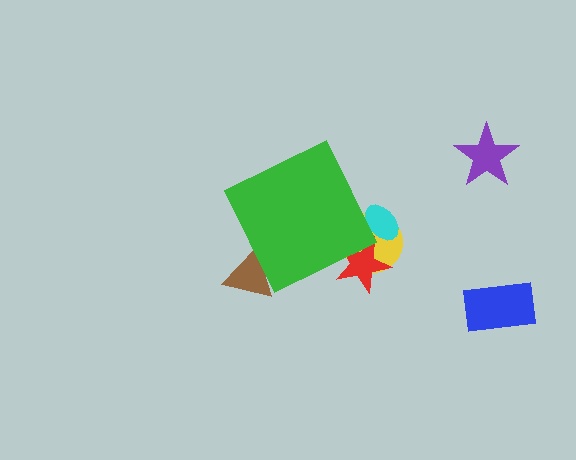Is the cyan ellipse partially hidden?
Yes, the cyan ellipse is partially hidden behind the green diamond.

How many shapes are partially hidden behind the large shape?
4 shapes are partially hidden.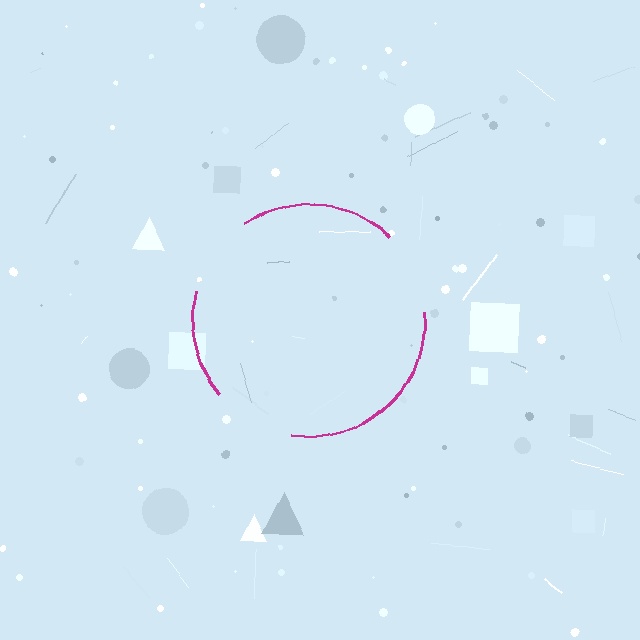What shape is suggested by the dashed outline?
The dashed outline suggests a circle.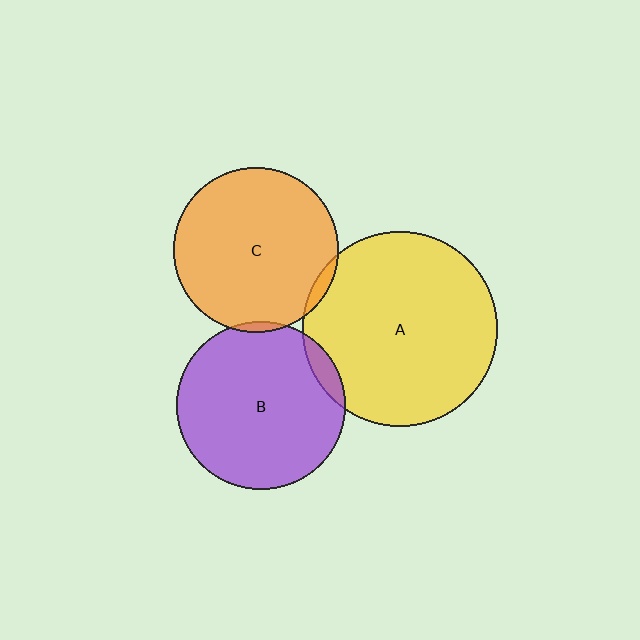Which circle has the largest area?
Circle A (yellow).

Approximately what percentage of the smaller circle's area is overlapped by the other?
Approximately 5%.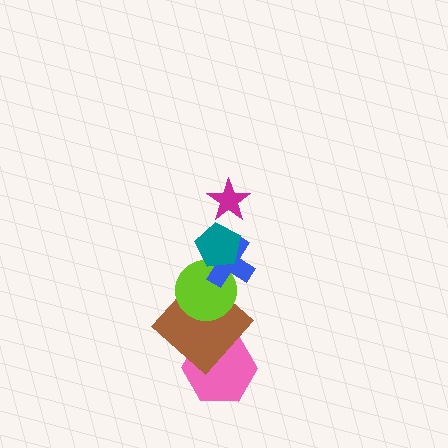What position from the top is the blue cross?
The blue cross is 3rd from the top.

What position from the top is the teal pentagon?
The teal pentagon is 2nd from the top.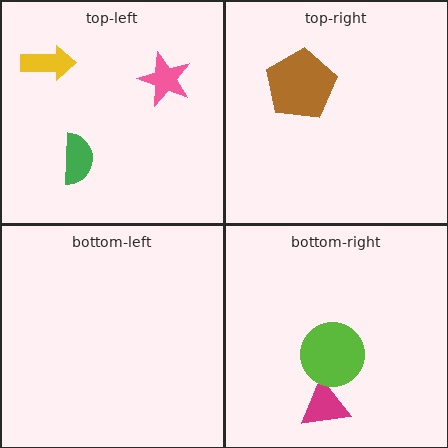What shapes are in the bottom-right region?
The magenta triangle, the lime circle.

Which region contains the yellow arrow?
The top-left region.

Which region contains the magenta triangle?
The bottom-right region.